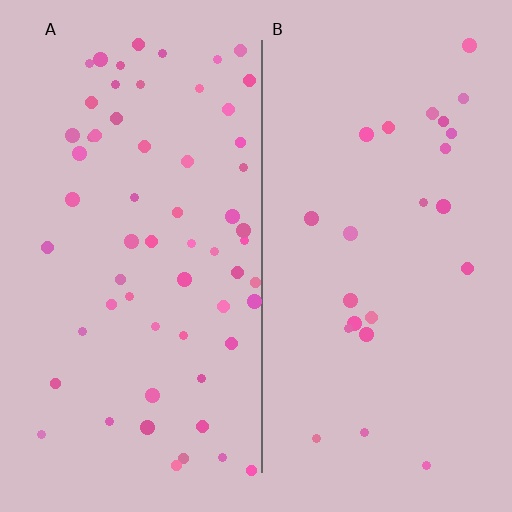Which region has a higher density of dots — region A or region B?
A (the left).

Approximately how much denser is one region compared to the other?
Approximately 2.5× — region A over region B.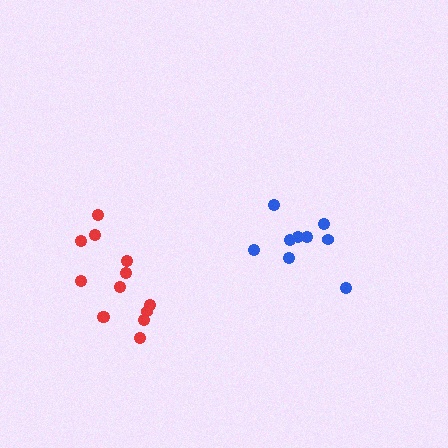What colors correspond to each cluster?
The clusters are colored: blue, red.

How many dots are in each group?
Group 1: 9 dots, Group 2: 13 dots (22 total).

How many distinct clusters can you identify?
There are 2 distinct clusters.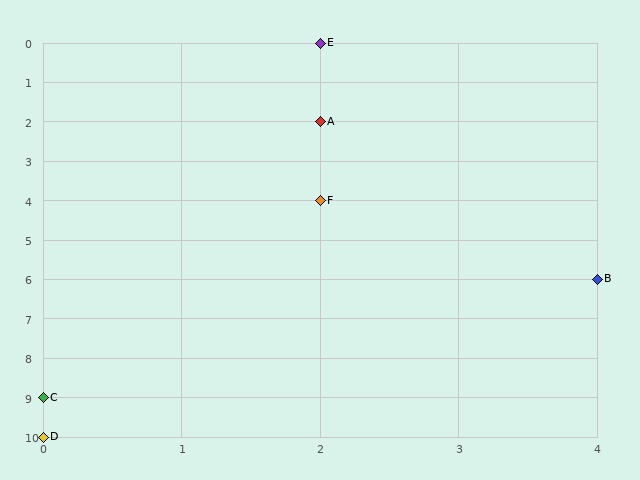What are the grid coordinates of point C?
Point C is at grid coordinates (0, 9).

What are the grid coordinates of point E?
Point E is at grid coordinates (2, 0).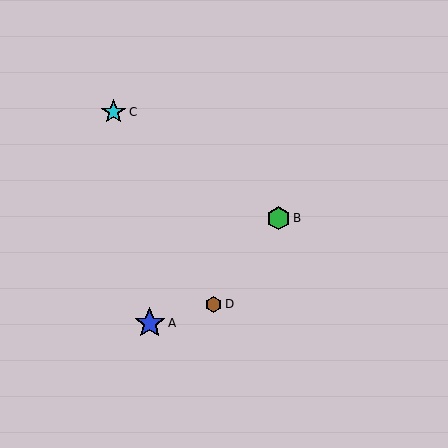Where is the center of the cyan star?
The center of the cyan star is at (114, 112).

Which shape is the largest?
The blue star (labeled A) is the largest.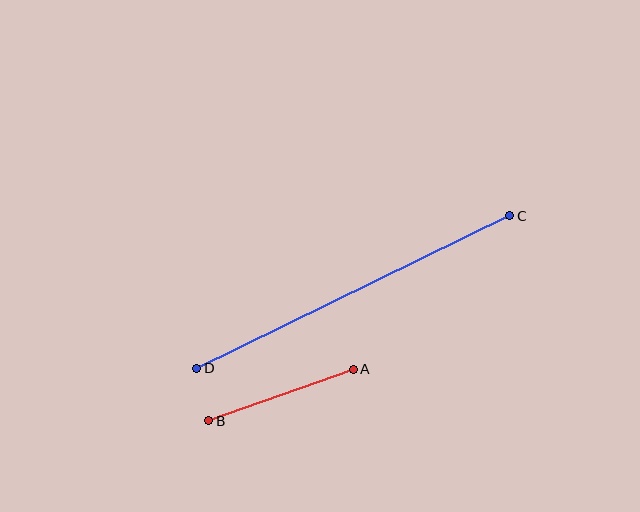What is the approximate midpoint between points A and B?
The midpoint is at approximately (281, 395) pixels.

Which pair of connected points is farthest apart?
Points C and D are farthest apart.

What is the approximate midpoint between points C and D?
The midpoint is at approximately (353, 292) pixels.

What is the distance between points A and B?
The distance is approximately 154 pixels.